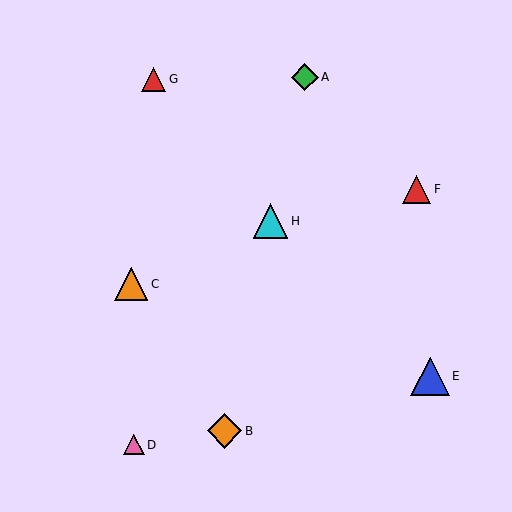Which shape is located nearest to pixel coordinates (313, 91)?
The green diamond (labeled A) at (305, 77) is nearest to that location.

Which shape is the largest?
The blue triangle (labeled E) is the largest.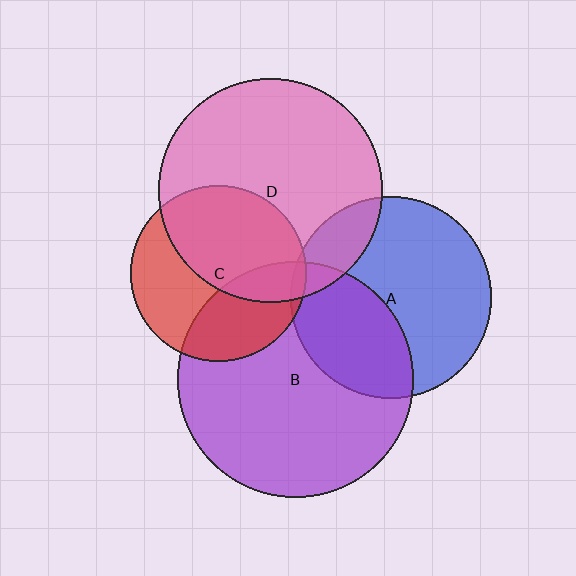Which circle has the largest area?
Circle B (purple).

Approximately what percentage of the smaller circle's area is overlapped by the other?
Approximately 10%.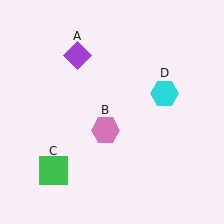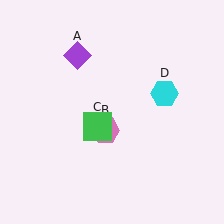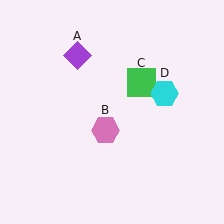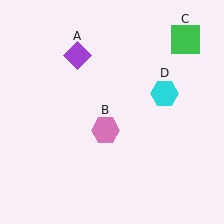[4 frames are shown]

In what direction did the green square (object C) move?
The green square (object C) moved up and to the right.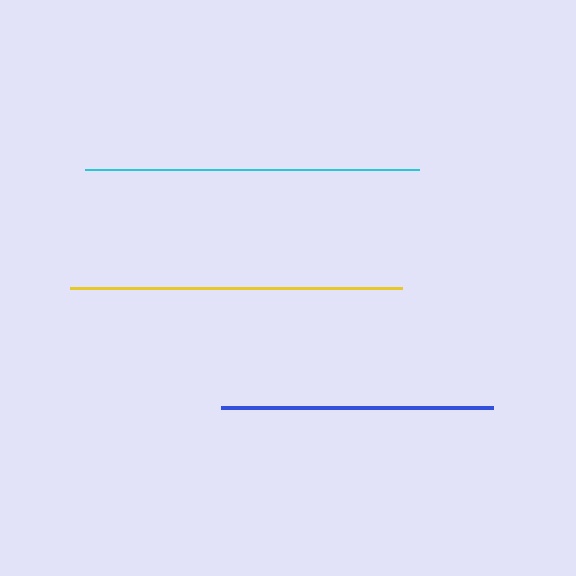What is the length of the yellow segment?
The yellow segment is approximately 332 pixels long.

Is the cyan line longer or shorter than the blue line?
The cyan line is longer than the blue line.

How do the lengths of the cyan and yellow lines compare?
The cyan and yellow lines are approximately the same length.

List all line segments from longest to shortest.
From longest to shortest: cyan, yellow, blue.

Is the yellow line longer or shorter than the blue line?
The yellow line is longer than the blue line.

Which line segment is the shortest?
The blue line is the shortest at approximately 272 pixels.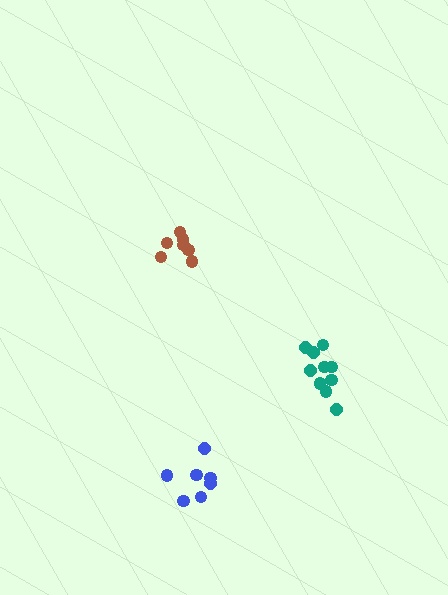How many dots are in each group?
Group 1: 7 dots, Group 2: 7 dots, Group 3: 10 dots (24 total).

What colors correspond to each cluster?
The clusters are colored: blue, brown, teal.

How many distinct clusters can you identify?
There are 3 distinct clusters.